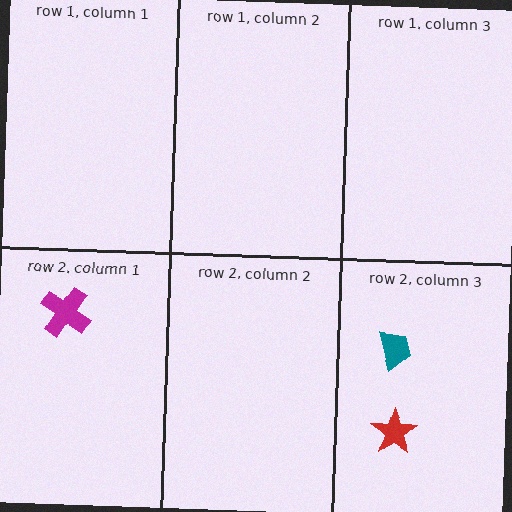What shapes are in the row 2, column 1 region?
The magenta cross.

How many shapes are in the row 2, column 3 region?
2.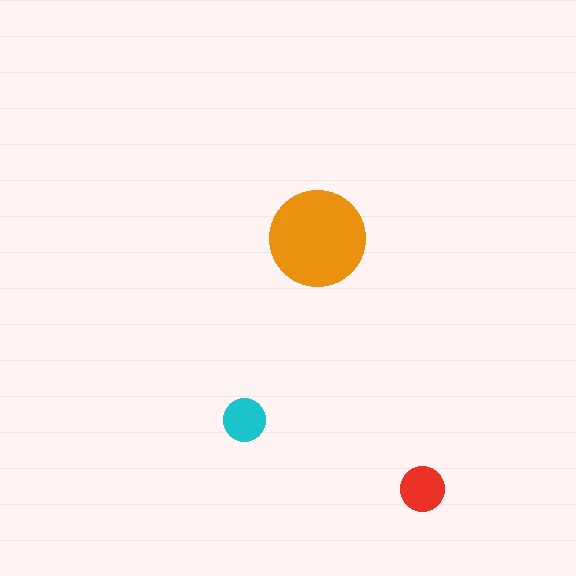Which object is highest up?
The orange circle is topmost.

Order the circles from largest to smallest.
the orange one, the red one, the cyan one.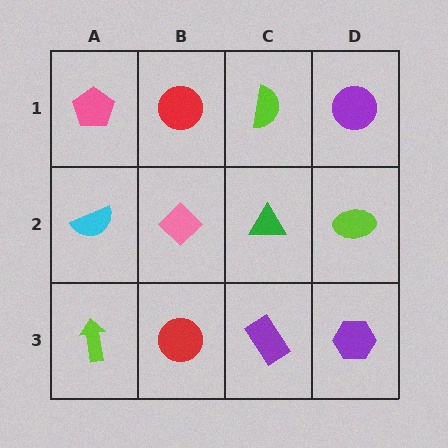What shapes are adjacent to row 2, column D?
A purple circle (row 1, column D), a purple hexagon (row 3, column D), a green triangle (row 2, column C).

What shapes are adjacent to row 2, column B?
A red circle (row 1, column B), a red circle (row 3, column B), a cyan semicircle (row 2, column A), a green triangle (row 2, column C).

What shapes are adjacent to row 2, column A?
A pink pentagon (row 1, column A), a lime arrow (row 3, column A), a pink diamond (row 2, column B).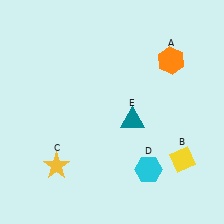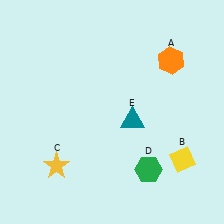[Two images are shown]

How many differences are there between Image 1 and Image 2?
There is 1 difference between the two images.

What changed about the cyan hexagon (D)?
In Image 1, D is cyan. In Image 2, it changed to green.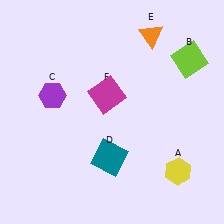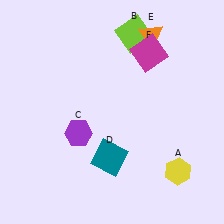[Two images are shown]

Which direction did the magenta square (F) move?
The magenta square (F) moved right.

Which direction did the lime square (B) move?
The lime square (B) moved left.